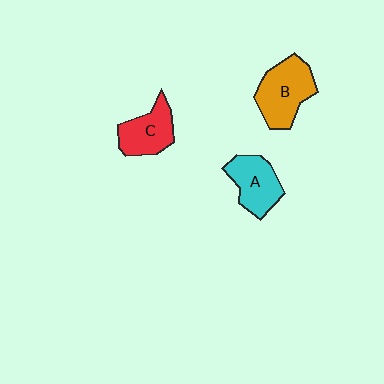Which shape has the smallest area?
Shape C (red).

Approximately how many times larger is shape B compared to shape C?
Approximately 1.3 times.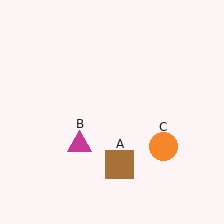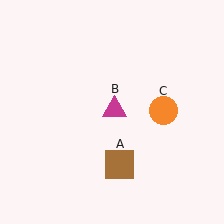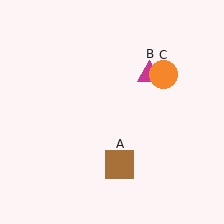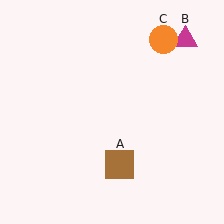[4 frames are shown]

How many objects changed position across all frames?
2 objects changed position: magenta triangle (object B), orange circle (object C).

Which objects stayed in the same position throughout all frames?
Brown square (object A) remained stationary.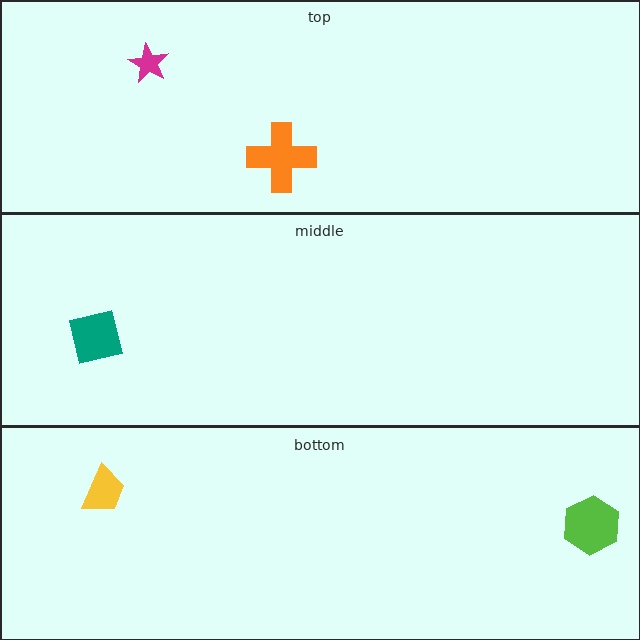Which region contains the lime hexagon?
The bottom region.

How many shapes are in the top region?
2.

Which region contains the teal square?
The middle region.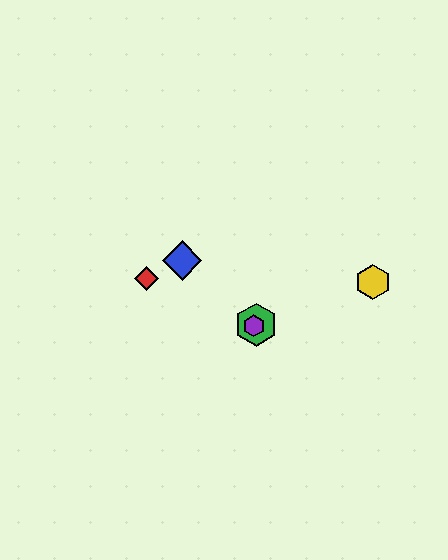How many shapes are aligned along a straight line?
3 shapes (the green hexagon, the yellow hexagon, the purple hexagon) are aligned along a straight line.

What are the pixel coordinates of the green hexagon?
The green hexagon is at (256, 325).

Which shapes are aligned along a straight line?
The green hexagon, the yellow hexagon, the purple hexagon are aligned along a straight line.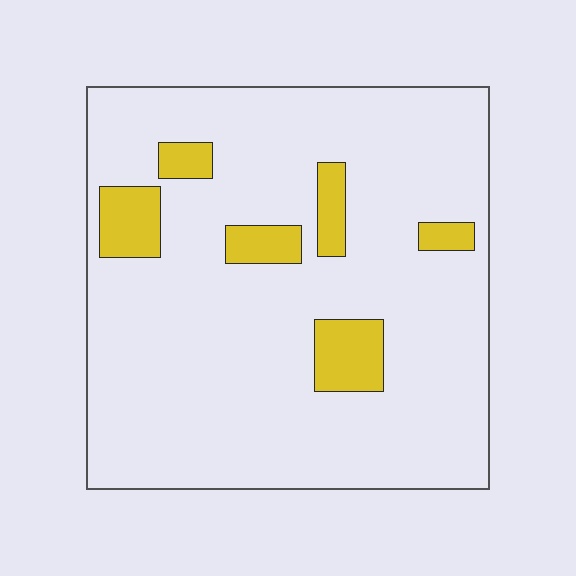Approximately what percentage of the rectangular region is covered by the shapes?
Approximately 10%.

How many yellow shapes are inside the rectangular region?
6.